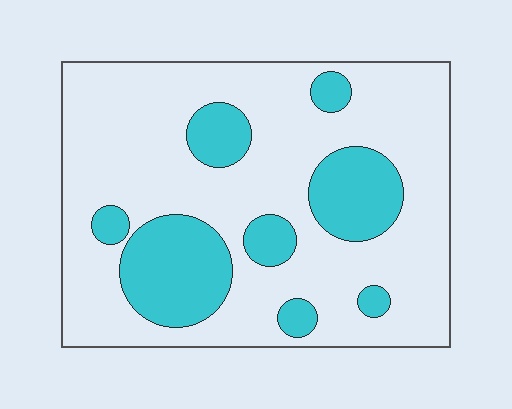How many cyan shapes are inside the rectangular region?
8.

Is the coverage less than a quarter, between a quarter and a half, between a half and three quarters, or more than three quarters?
Less than a quarter.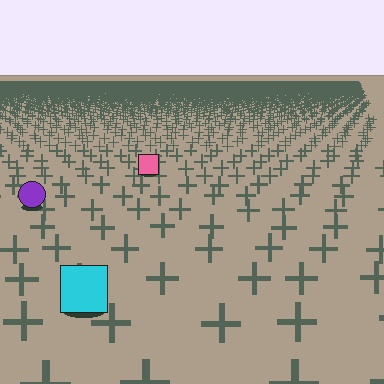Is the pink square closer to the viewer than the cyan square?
No. The cyan square is closer — you can tell from the texture gradient: the ground texture is coarser near it.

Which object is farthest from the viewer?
The pink square is farthest from the viewer. It appears smaller and the ground texture around it is denser.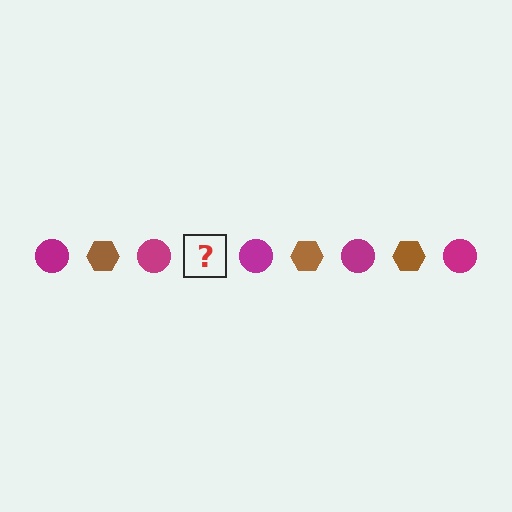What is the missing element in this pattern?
The missing element is a brown hexagon.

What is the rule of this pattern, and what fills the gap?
The rule is that the pattern alternates between magenta circle and brown hexagon. The gap should be filled with a brown hexagon.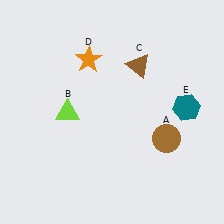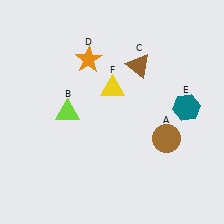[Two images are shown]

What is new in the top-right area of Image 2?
A yellow triangle (F) was added in the top-right area of Image 2.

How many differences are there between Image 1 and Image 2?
There is 1 difference between the two images.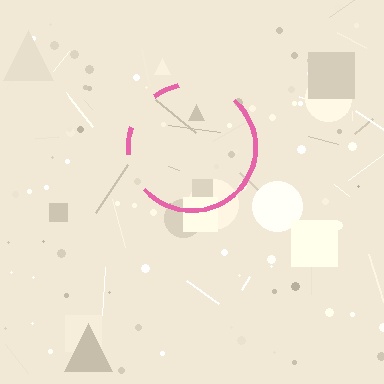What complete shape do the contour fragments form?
The contour fragments form a circle.